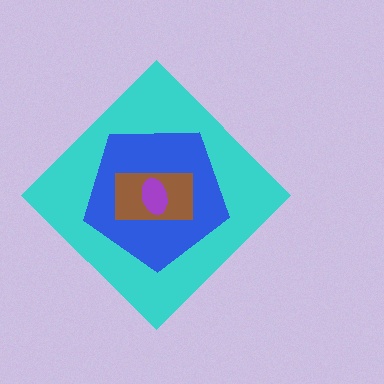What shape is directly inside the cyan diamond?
The blue pentagon.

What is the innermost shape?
The purple ellipse.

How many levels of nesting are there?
4.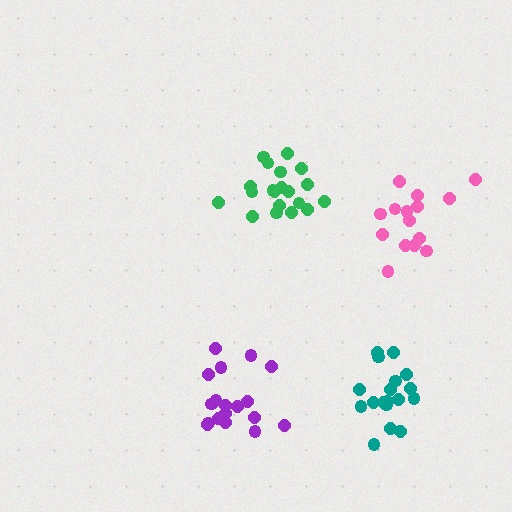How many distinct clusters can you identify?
There are 4 distinct clusters.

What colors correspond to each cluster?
The clusters are colored: purple, green, teal, pink.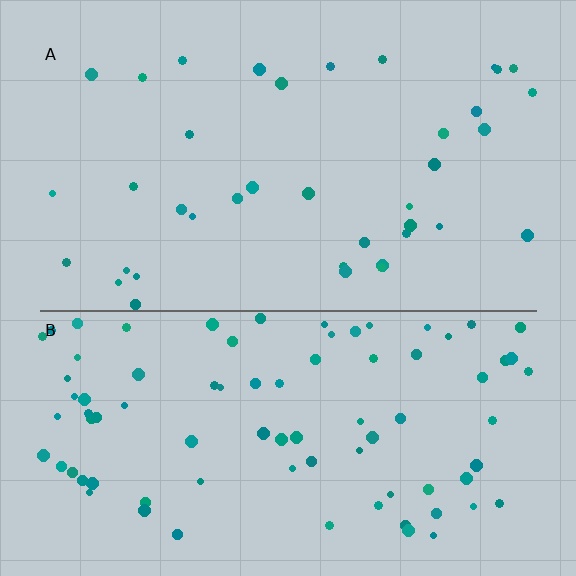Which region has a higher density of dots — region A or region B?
B (the bottom).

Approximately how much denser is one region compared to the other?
Approximately 2.2× — region B over region A.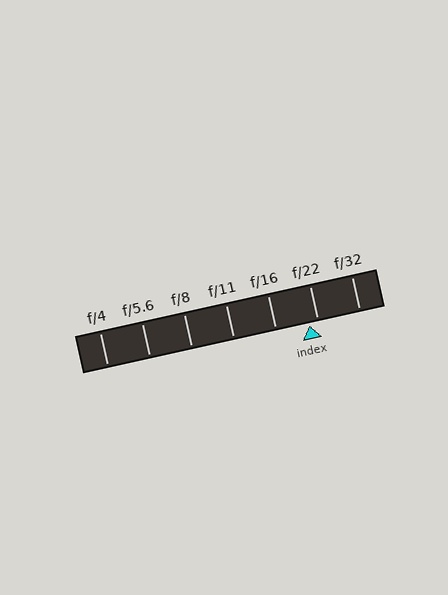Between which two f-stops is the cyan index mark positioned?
The index mark is between f/16 and f/22.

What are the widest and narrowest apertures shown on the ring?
The widest aperture shown is f/4 and the narrowest is f/32.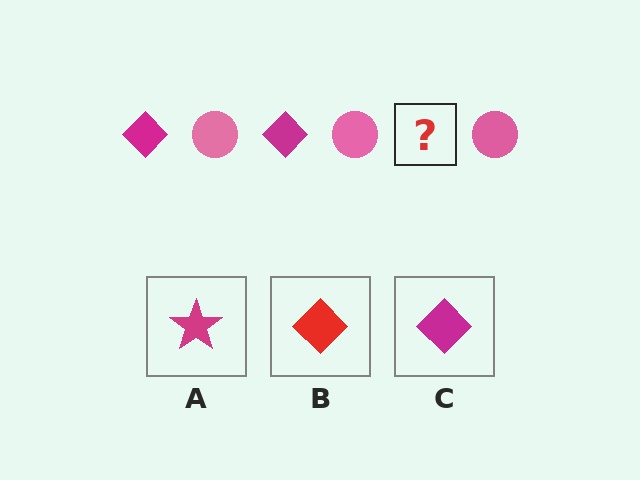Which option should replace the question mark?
Option C.